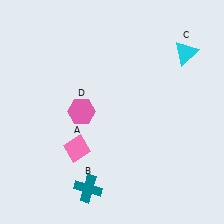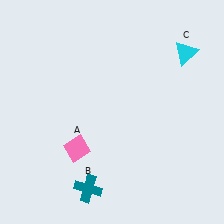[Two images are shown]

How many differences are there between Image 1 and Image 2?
There is 1 difference between the two images.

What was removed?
The pink hexagon (D) was removed in Image 2.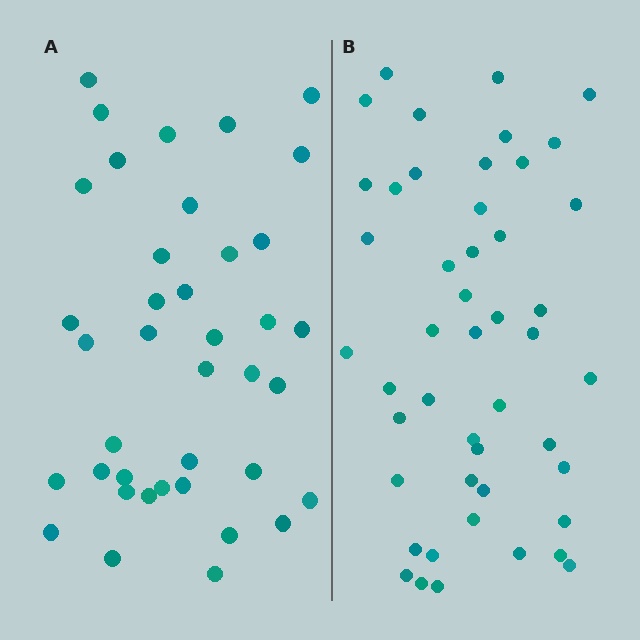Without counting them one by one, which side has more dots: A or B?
Region B (the right region) has more dots.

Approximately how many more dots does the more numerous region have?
Region B has roughly 8 or so more dots than region A.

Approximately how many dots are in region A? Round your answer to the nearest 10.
About 40 dots. (The exact count is 39, which rounds to 40.)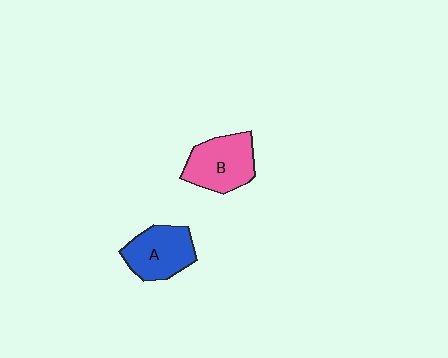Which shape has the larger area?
Shape B (pink).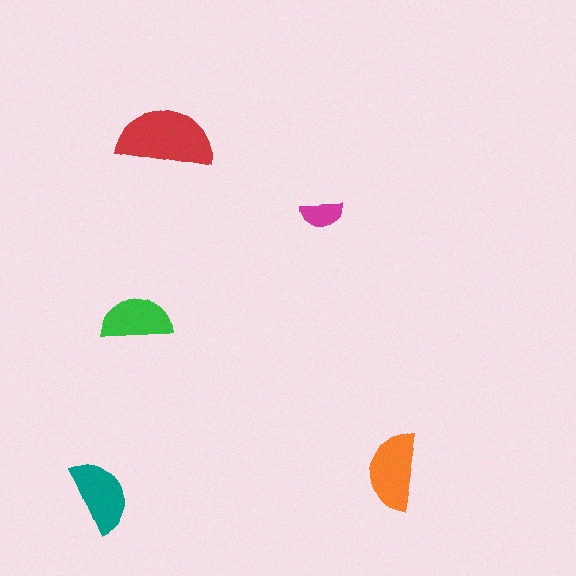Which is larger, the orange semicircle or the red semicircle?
The red one.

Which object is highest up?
The red semicircle is topmost.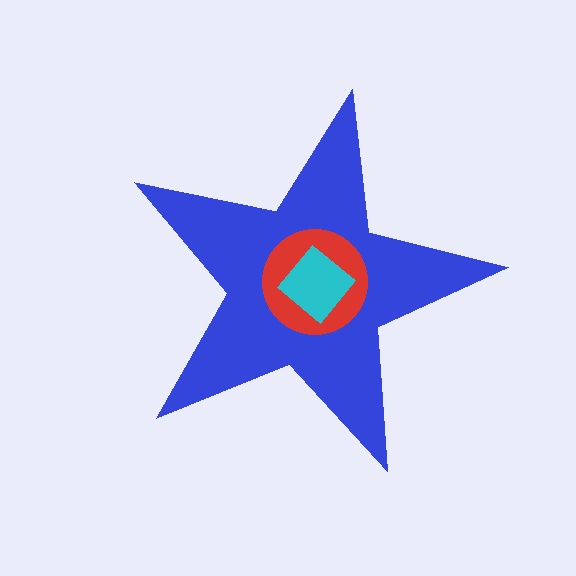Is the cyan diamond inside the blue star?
Yes.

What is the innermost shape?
The cyan diamond.